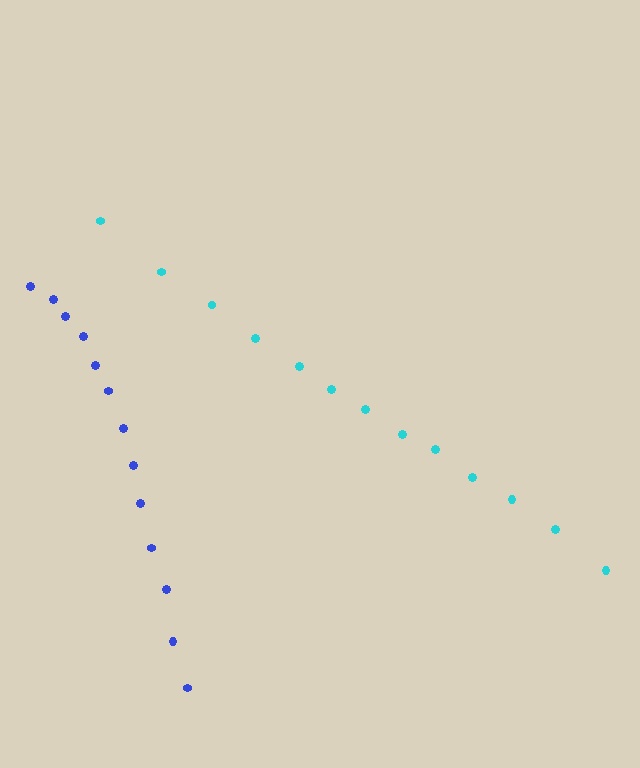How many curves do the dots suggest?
There are 2 distinct paths.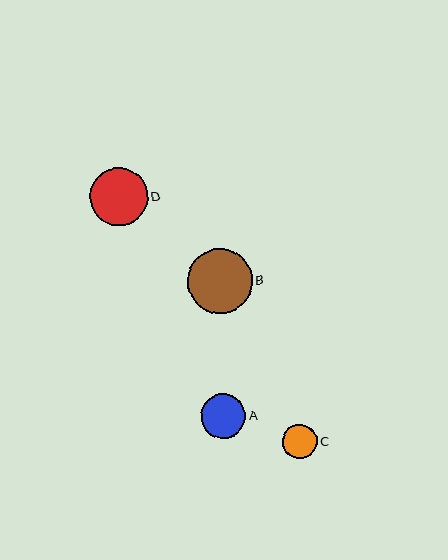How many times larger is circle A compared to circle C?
Circle A is approximately 1.3 times the size of circle C.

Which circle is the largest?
Circle B is the largest with a size of approximately 65 pixels.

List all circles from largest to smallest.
From largest to smallest: B, D, A, C.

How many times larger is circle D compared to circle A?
Circle D is approximately 1.3 times the size of circle A.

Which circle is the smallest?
Circle C is the smallest with a size of approximately 35 pixels.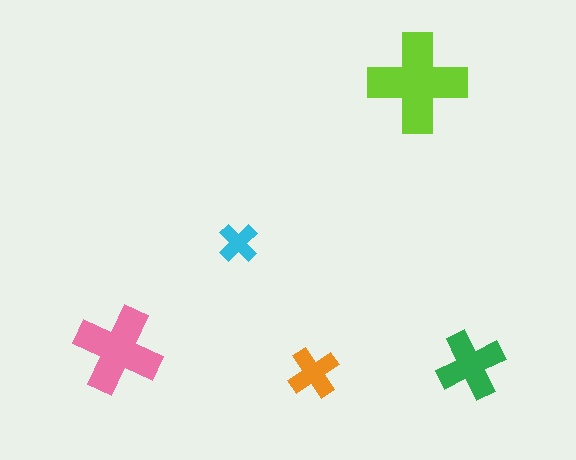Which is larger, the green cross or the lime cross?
The lime one.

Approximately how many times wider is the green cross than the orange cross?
About 1.5 times wider.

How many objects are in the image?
There are 5 objects in the image.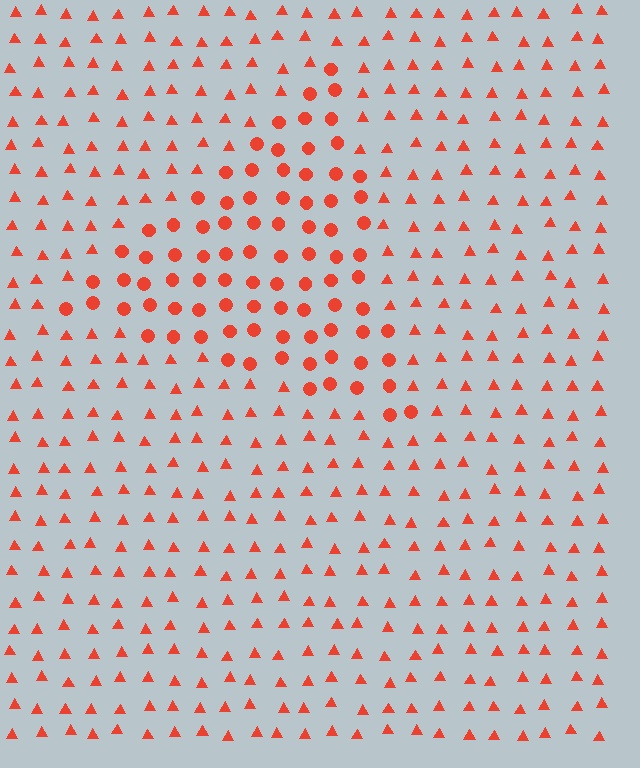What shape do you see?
I see a triangle.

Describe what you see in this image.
The image is filled with small red elements arranged in a uniform grid. A triangle-shaped region contains circles, while the surrounding area contains triangles. The boundary is defined purely by the change in element shape.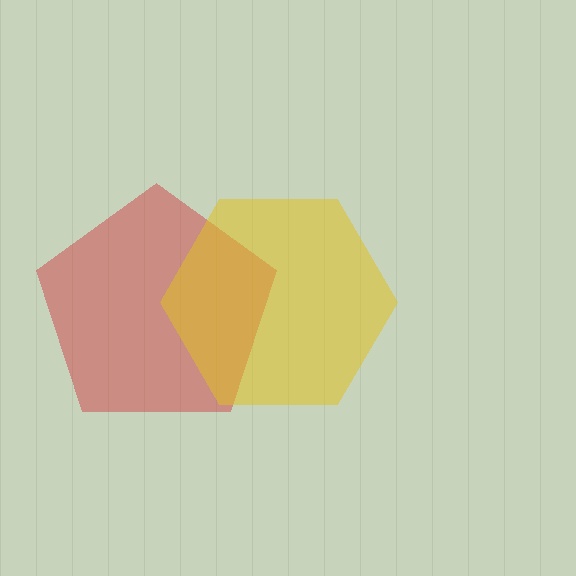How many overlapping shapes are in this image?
There are 2 overlapping shapes in the image.